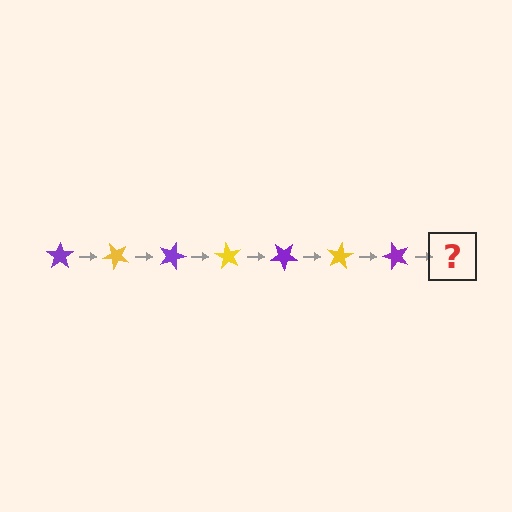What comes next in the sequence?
The next element should be a yellow star, rotated 315 degrees from the start.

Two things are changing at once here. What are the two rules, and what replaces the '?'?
The two rules are that it rotates 45 degrees each step and the color cycles through purple and yellow. The '?' should be a yellow star, rotated 315 degrees from the start.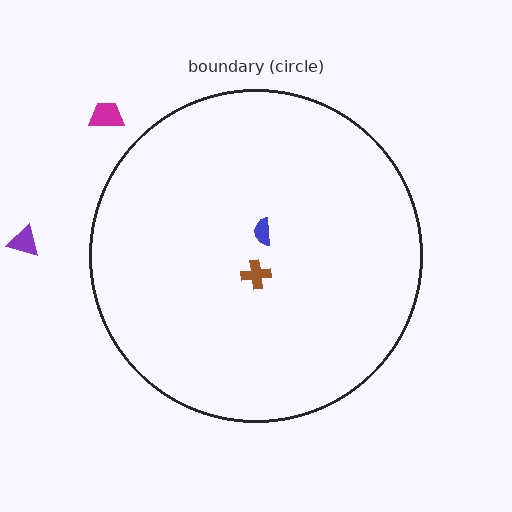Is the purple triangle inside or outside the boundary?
Outside.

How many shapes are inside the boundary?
2 inside, 2 outside.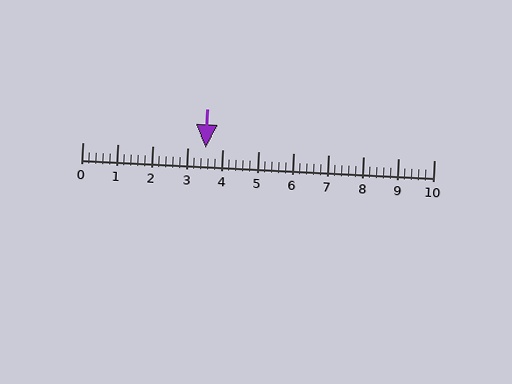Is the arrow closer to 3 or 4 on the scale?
The arrow is closer to 4.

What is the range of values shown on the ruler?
The ruler shows values from 0 to 10.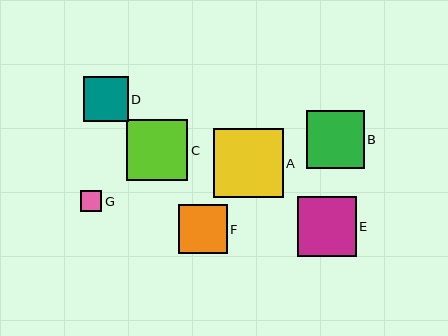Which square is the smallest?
Square G is the smallest with a size of approximately 21 pixels.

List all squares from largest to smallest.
From largest to smallest: A, C, E, B, F, D, G.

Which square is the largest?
Square A is the largest with a size of approximately 70 pixels.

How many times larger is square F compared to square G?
Square F is approximately 2.3 times the size of square G.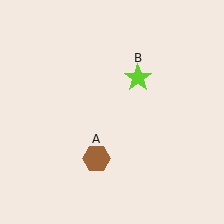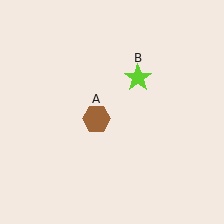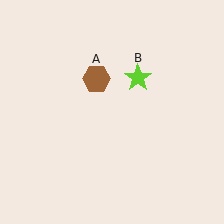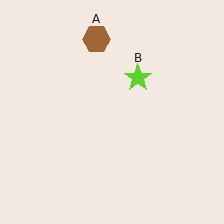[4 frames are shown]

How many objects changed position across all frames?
1 object changed position: brown hexagon (object A).